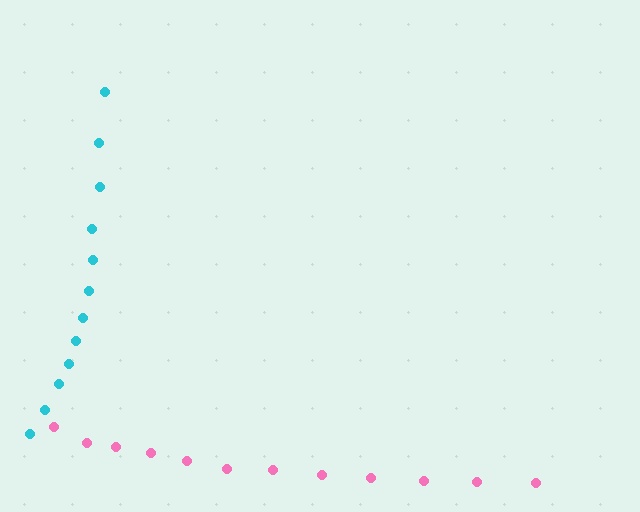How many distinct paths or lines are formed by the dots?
There are 2 distinct paths.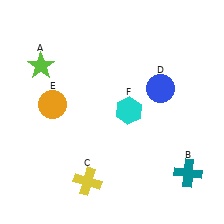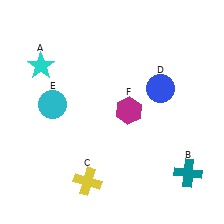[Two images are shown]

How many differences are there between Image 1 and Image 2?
There are 3 differences between the two images.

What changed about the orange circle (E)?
In Image 1, E is orange. In Image 2, it changed to cyan.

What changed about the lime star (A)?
In Image 1, A is lime. In Image 2, it changed to cyan.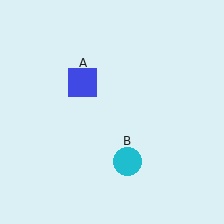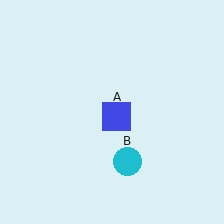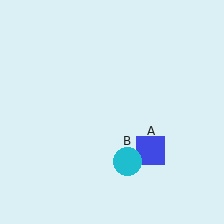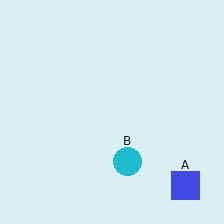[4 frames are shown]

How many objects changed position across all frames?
1 object changed position: blue square (object A).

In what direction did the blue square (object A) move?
The blue square (object A) moved down and to the right.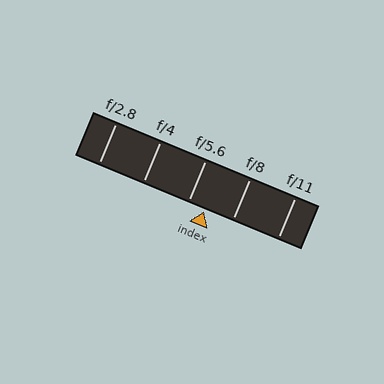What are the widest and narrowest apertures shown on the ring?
The widest aperture shown is f/2.8 and the narrowest is f/11.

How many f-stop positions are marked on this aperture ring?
There are 5 f-stop positions marked.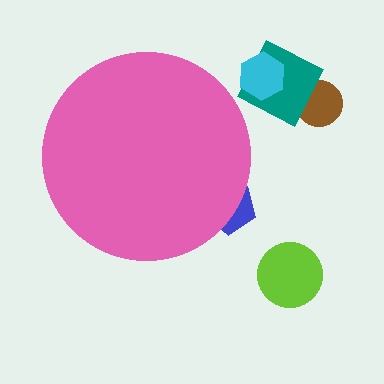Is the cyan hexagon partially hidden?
No, the cyan hexagon is fully visible.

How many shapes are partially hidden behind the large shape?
1 shape is partially hidden.